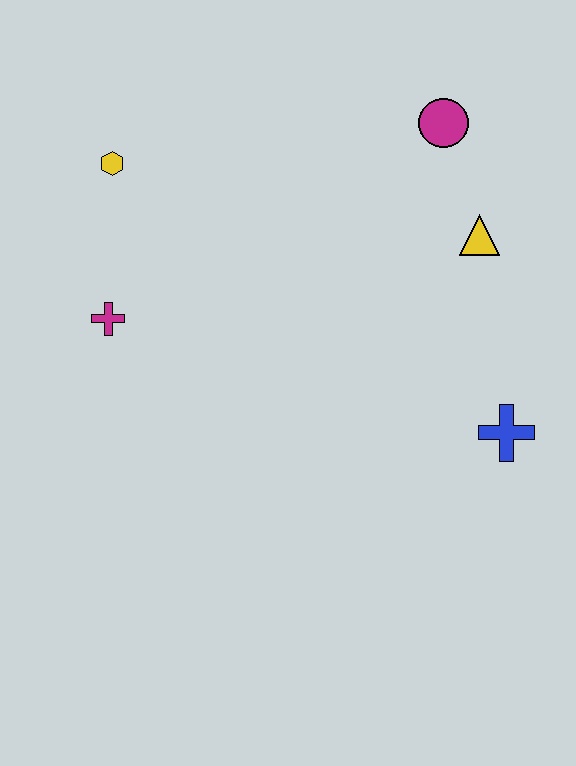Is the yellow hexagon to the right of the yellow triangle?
No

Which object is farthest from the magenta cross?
The blue cross is farthest from the magenta cross.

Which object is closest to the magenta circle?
The yellow triangle is closest to the magenta circle.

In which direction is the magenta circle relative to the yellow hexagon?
The magenta circle is to the right of the yellow hexagon.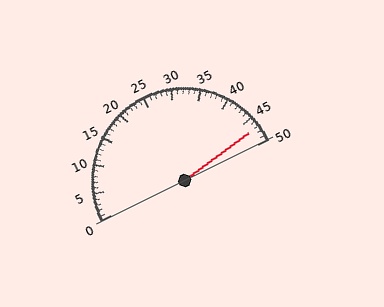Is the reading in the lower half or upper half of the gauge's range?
The reading is in the upper half of the range (0 to 50).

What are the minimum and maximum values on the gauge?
The gauge ranges from 0 to 50.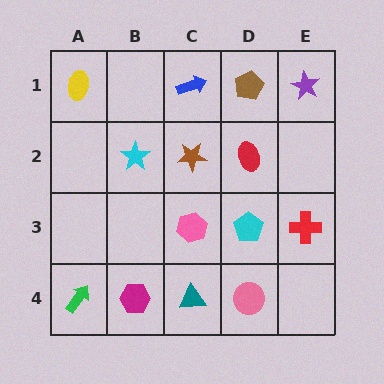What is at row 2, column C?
A brown star.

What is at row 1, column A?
A yellow ellipse.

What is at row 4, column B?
A magenta hexagon.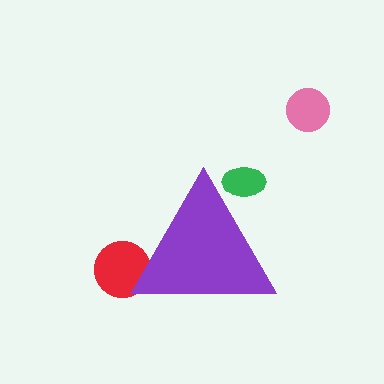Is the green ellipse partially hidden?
Yes, the green ellipse is partially hidden behind the purple triangle.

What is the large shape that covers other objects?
A purple triangle.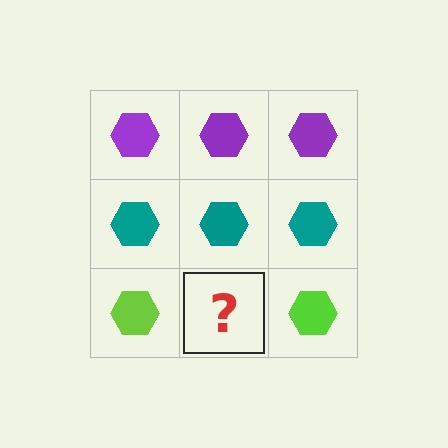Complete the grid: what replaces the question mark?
The question mark should be replaced with a lime hexagon.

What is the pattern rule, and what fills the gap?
The rule is that each row has a consistent color. The gap should be filled with a lime hexagon.